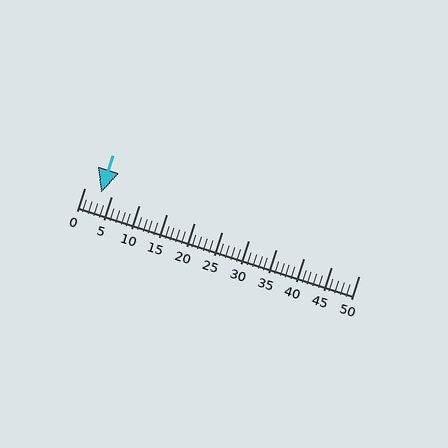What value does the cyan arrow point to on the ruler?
The cyan arrow points to approximately 3.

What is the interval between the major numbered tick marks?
The major tick marks are spaced 5 units apart.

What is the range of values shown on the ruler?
The ruler shows values from 0 to 50.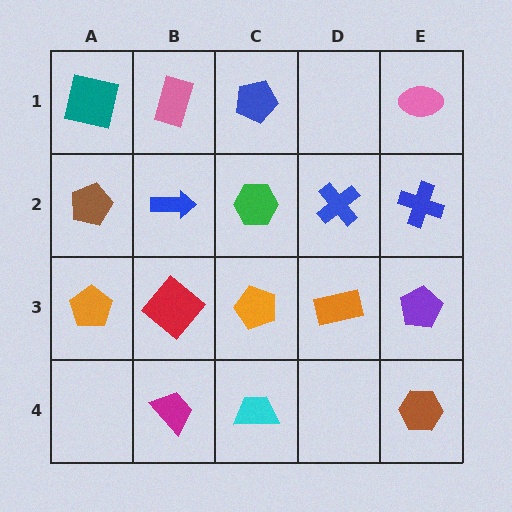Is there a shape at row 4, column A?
No, that cell is empty.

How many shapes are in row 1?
4 shapes.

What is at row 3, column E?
A purple pentagon.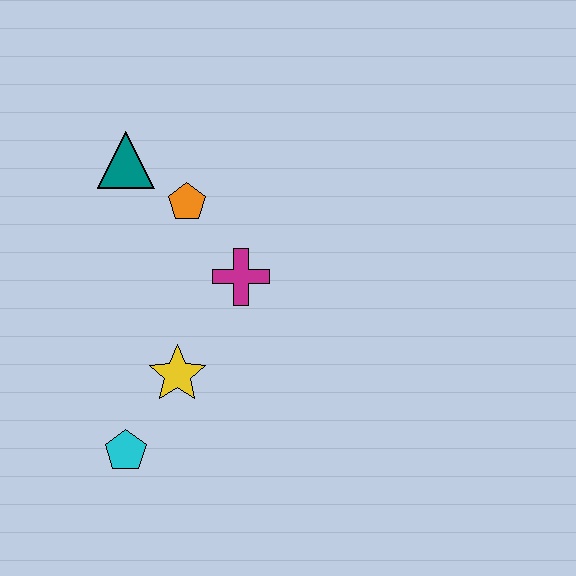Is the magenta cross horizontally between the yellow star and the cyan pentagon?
No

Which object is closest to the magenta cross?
The orange pentagon is closest to the magenta cross.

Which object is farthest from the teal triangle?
The cyan pentagon is farthest from the teal triangle.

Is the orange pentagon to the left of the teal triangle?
No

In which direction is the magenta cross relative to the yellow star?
The magenta cross is above the yellow star.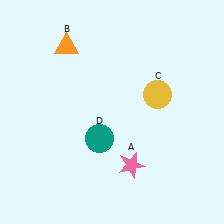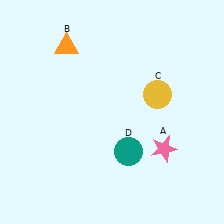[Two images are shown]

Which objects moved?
The objects that moved are: the pink star (A), the teal circle (D).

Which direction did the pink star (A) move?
The pink star (A) moved right.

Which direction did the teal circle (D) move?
The teal circle (D) moved right.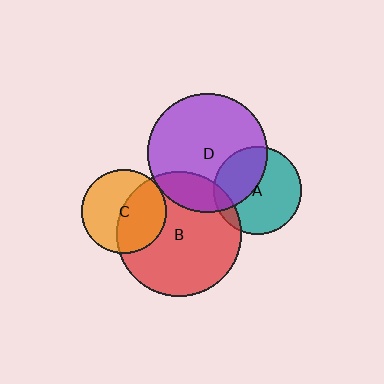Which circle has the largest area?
Circle B (red).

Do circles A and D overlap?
Yes.